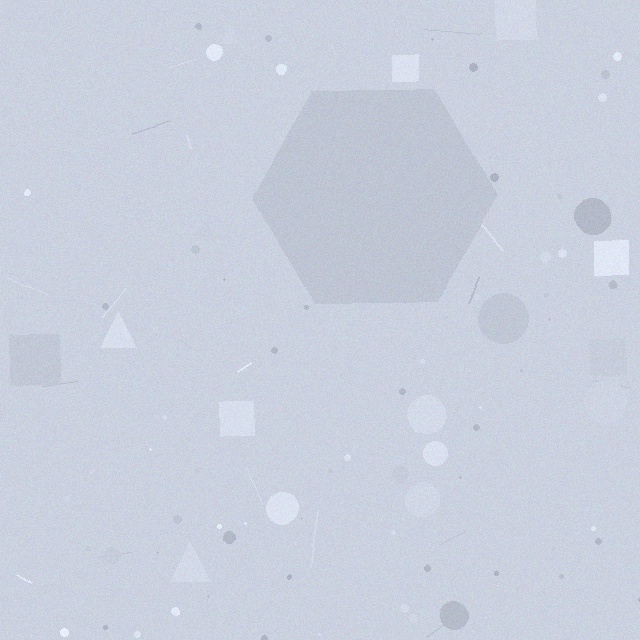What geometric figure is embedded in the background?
A hexagon is embedded in the background.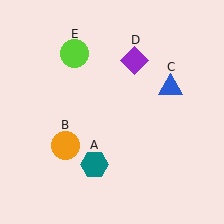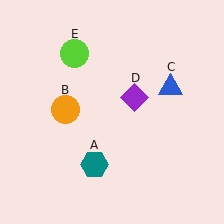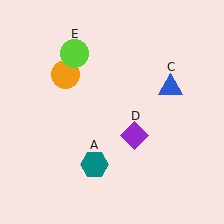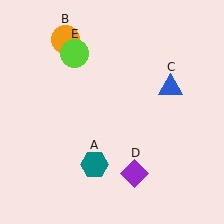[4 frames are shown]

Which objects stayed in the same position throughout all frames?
Teal hexagon (object A) and blue triangle (object C) and lime circle (object E) remained stationary.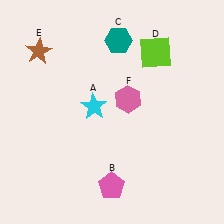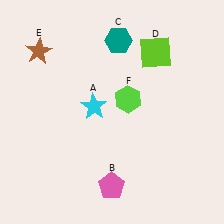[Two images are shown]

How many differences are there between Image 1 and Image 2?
There is 1 difference between the two images.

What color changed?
The hexagon (F) changed from pink in Image 1 to lime in Image 2.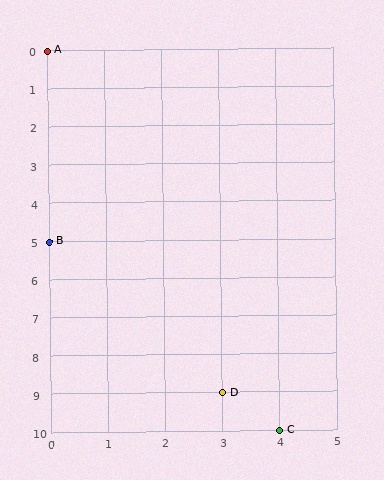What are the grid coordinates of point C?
Point C is at grid coordinates (4, 10).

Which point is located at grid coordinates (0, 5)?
Point B is at (0, 5).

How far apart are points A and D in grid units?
Points A and D are 3 columns and 9 rows apart (about 9.5 grid units diagonally).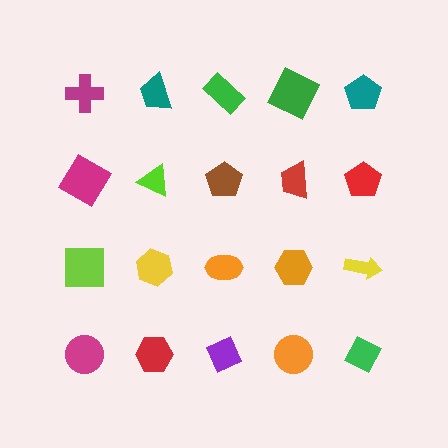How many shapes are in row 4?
5 shapes.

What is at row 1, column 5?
A teal pentagon.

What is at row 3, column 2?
A yellow hexagon.